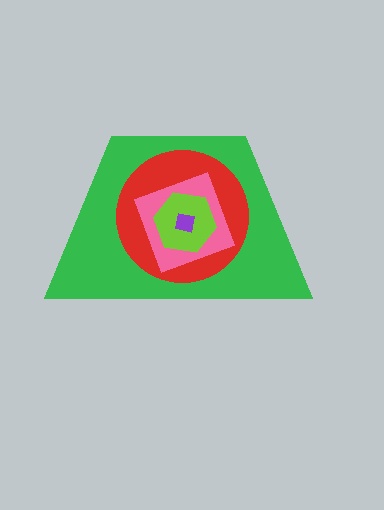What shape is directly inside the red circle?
The pink diamond.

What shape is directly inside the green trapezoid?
The red circle.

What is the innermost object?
The purple square.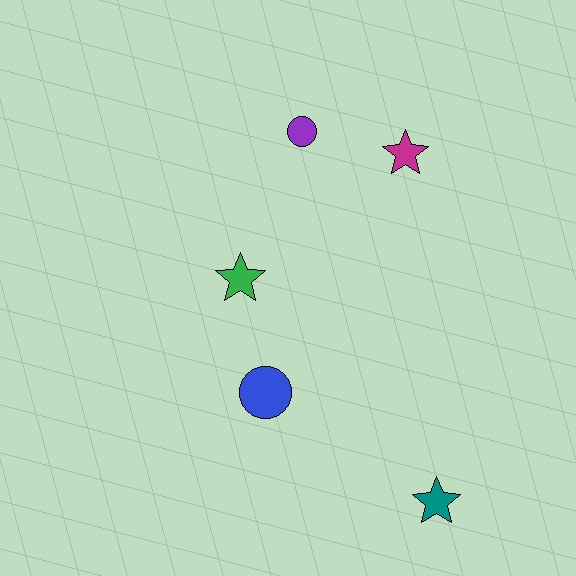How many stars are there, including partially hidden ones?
There are 3 stars.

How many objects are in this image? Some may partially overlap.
There are 5 objects.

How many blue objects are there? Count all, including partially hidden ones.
There is 1 blue object.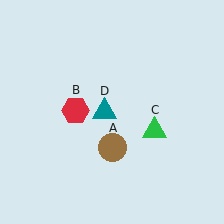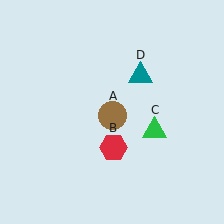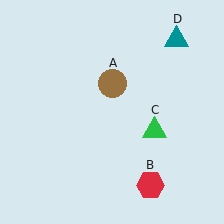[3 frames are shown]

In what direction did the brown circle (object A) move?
The brown circle (object A) moved up.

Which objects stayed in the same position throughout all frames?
Green triangle (object C) remained stationary.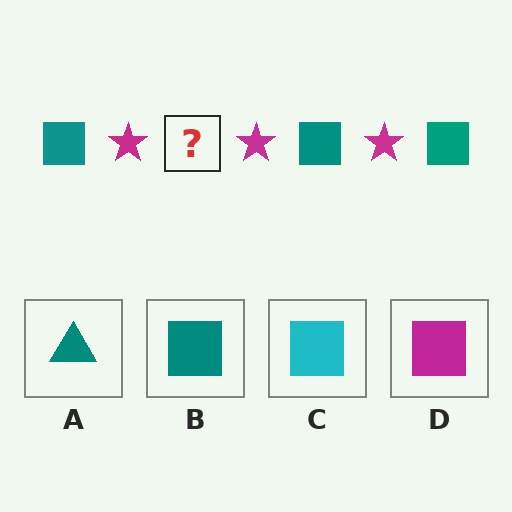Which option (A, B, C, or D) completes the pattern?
B.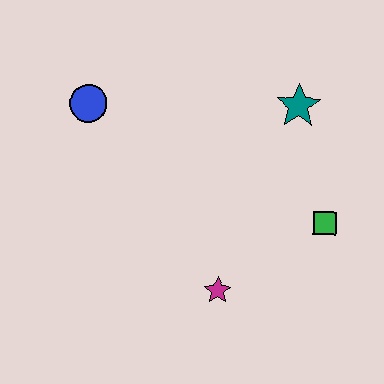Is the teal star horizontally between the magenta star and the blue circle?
No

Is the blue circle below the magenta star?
No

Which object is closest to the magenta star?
The green square is closest to the magenta star.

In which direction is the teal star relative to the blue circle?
The teal star is to the right of the blue circle.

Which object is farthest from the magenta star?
The blue circle is farthest from the magenta star.